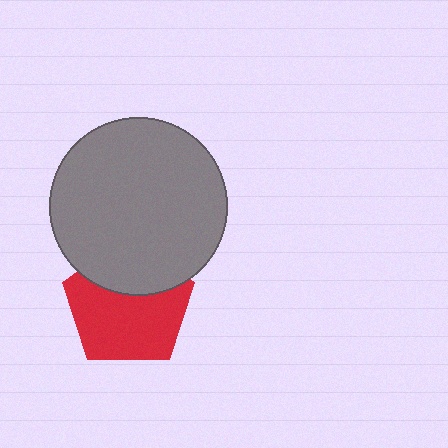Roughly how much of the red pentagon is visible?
Most of it is visible (roughly 66%).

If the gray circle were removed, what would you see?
You would see the complete red pentagon.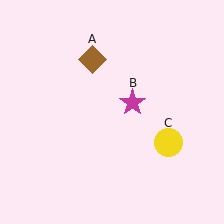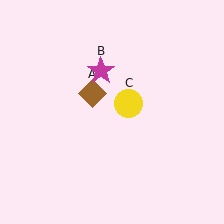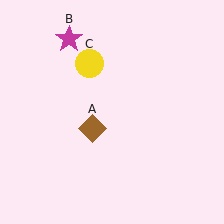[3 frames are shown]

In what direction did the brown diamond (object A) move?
The brown diamond (object A) moved down.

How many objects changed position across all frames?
3 objects changed position: brown diamond (object A), magenta star (object B), yellow circle (object C).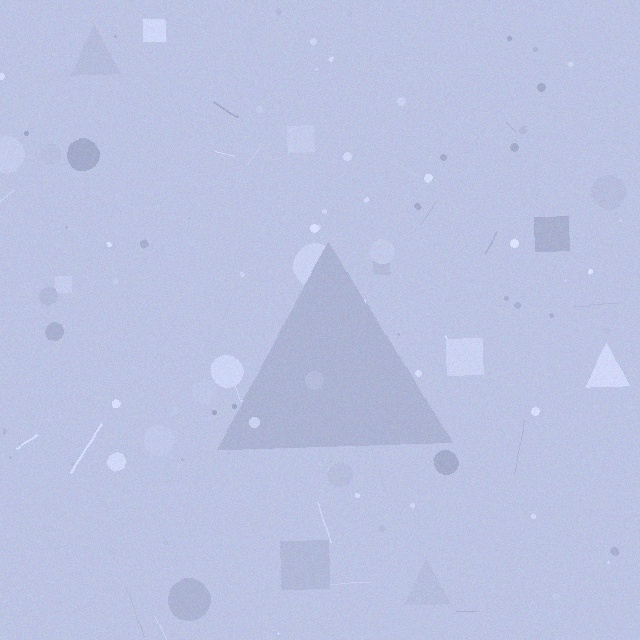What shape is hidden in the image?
A triangle is hidden in the image.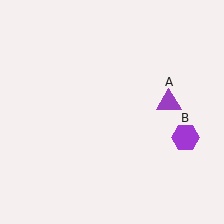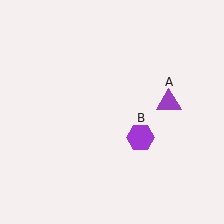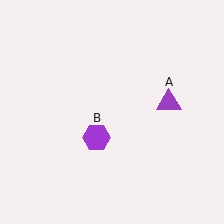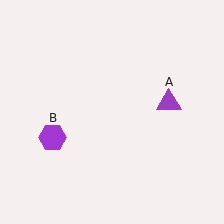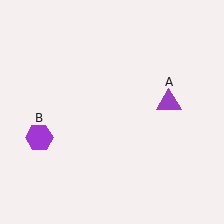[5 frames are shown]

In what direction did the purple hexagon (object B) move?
The purple hexagon (object B) moved left.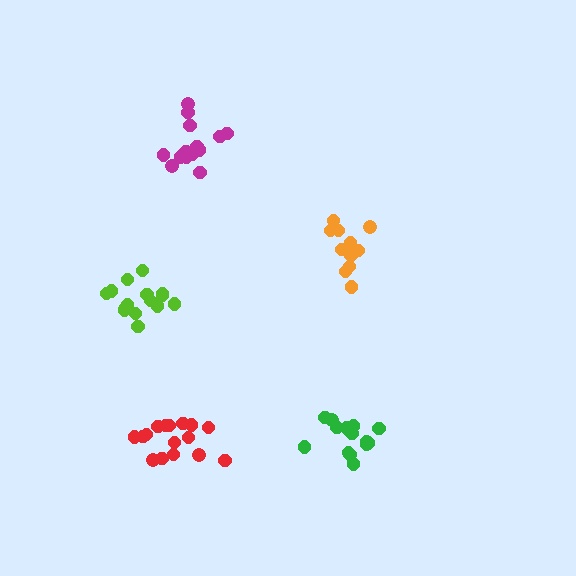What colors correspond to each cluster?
The clusters are colored: green, magenta, orange, lime, red.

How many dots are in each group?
Group 1: 14 dots, Group 2: 15 dots, Group 3: 11 dots, Group 4: 16 dots, Group 5: 16 dots (72 total).